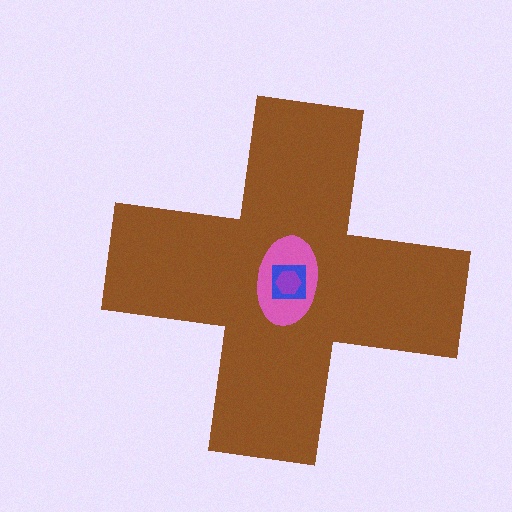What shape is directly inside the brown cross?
The pink ellipse.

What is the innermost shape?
The purple hexagon.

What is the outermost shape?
The brown cross.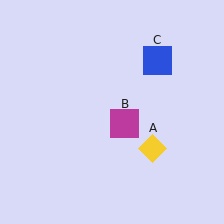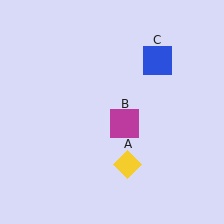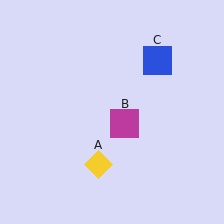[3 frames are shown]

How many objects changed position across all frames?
1 object changed position: yellow diamond (object A).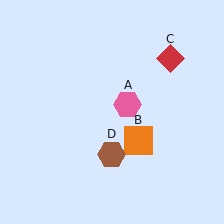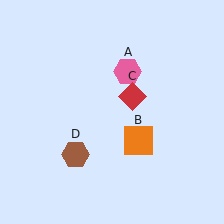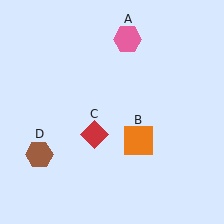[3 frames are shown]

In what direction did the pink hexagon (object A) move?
The pink hexagon (object A) moved up.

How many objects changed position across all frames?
3 objects changed position: pink hexagon (object A), red diamond (object C), brown hexagon (object D).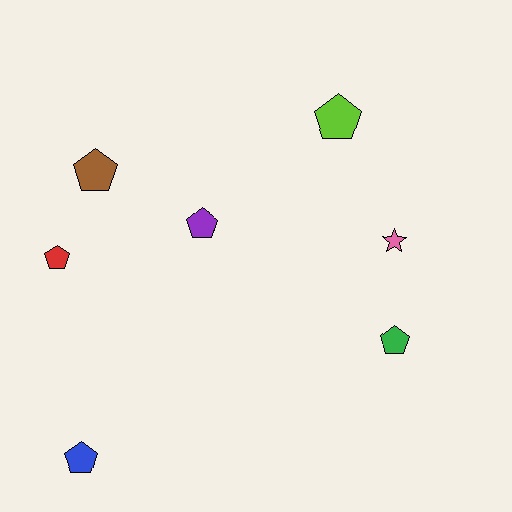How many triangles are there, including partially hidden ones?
There are no triangles.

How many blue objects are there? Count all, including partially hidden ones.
There is 1 blue object.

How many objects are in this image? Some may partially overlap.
There are 7 objects.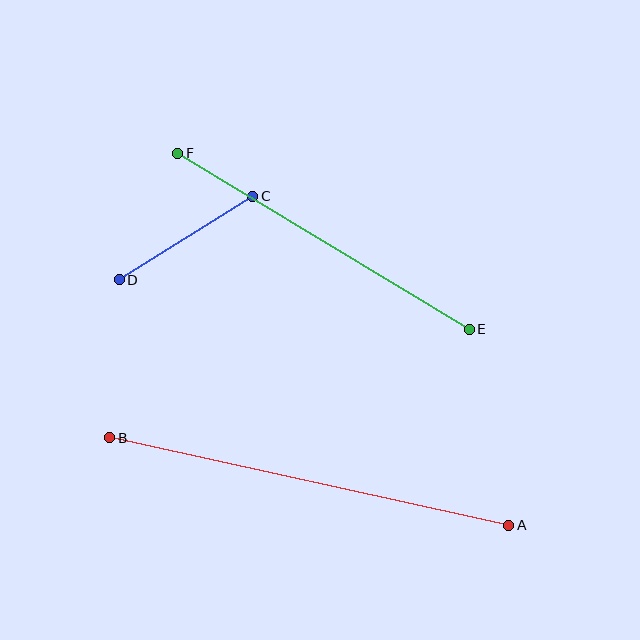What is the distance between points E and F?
The distance is approximately 340 pixels.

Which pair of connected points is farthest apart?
Points A and B are farthest apart.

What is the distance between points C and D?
The distance is approximately 158 pixels.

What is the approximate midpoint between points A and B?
The midpoint is at approximately (309, 482) pixels.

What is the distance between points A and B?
The distance is approximately 409 pixels.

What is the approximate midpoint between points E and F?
The midpoint is at approximately (323, 241) pixels.